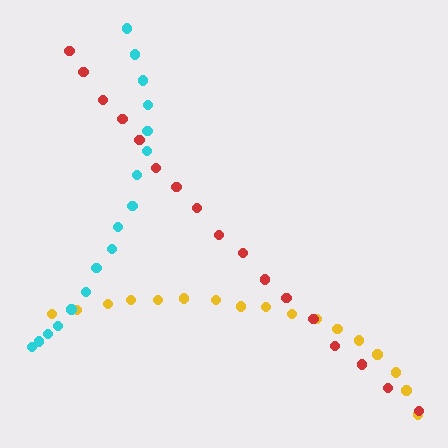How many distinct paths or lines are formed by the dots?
There are 3 distinct paths.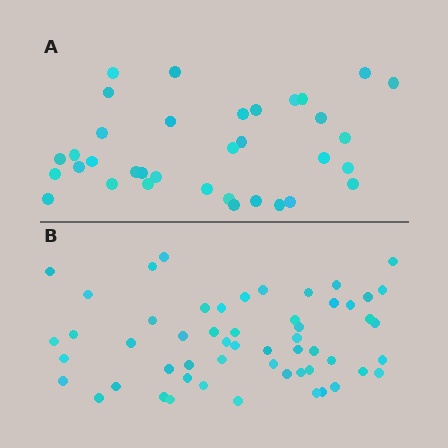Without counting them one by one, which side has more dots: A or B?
Region B (the bottom region) has more dots.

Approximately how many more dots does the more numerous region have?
Region B has approximately 20 more dots than region A.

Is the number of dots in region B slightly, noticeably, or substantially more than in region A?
Region B has substantially more. The ratio is roughly 1.6 to 1.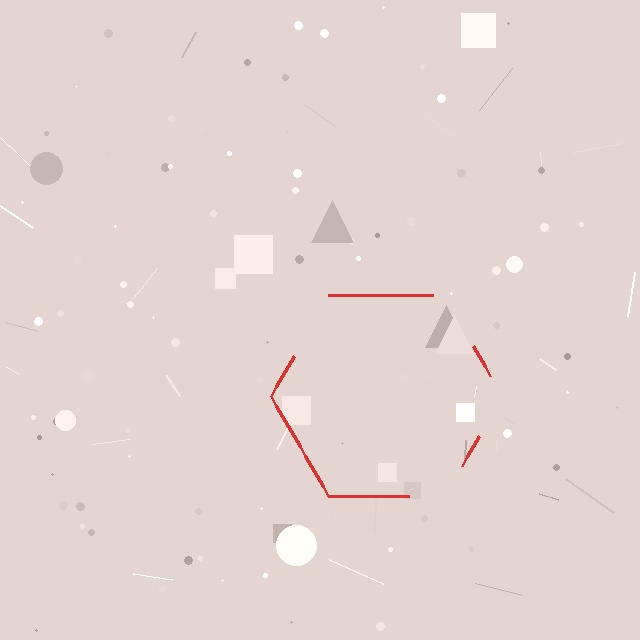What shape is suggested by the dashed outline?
The dashed outline suggests a hexagon.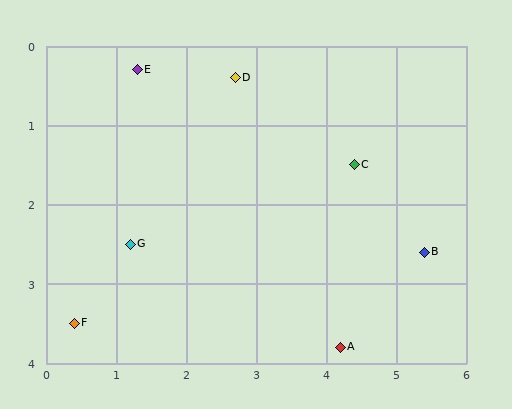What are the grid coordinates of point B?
Point B is at approximately (5.4, 2.6).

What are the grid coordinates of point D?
Point D is at approximately (2.7, 0.4).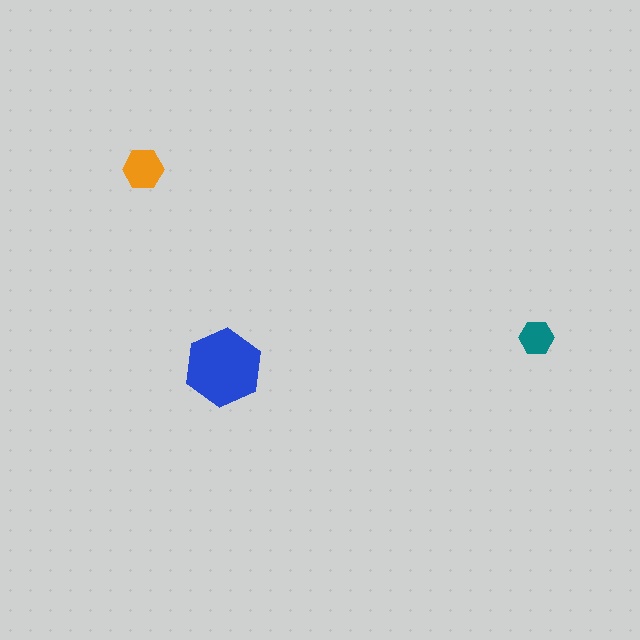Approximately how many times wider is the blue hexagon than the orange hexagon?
About 2 times wider.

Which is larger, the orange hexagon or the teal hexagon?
The orange one.